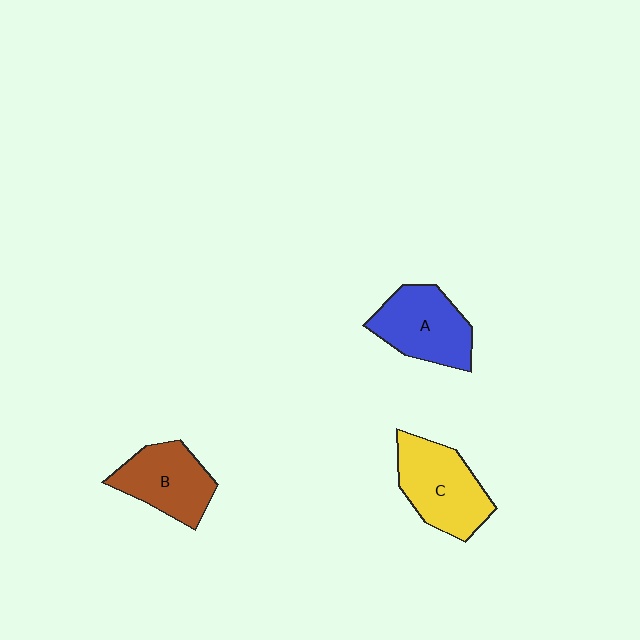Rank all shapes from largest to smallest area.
From largest to smallest: C (yellow), A (blue), B (brown).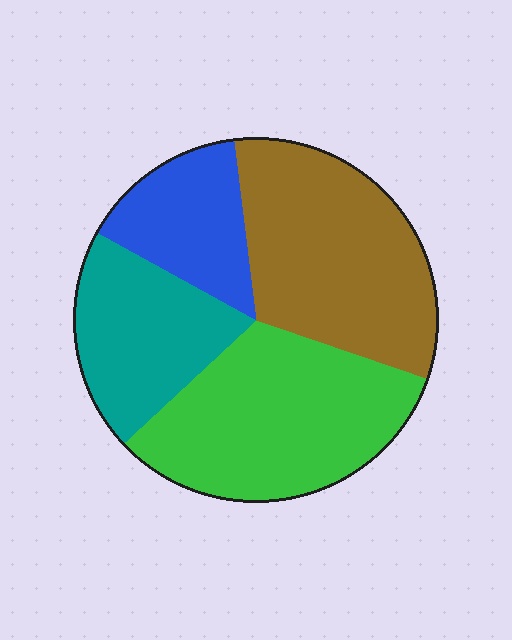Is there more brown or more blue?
Brown.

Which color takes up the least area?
Blue, at roughly 15%.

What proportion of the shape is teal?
Teal takes up about one fifth (1/5) of the shape.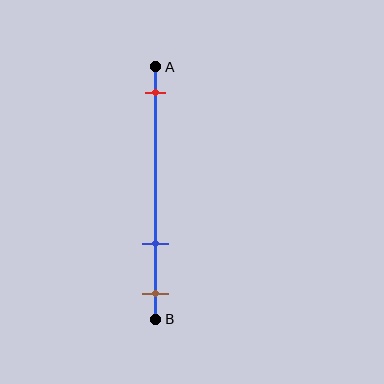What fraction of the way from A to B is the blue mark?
The blue mark is approximately 70% (0.7) of the way from A to B.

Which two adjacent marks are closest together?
The blue and brown marks are the closest adjacent pair.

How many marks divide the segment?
There are 3 marks dividing the segment.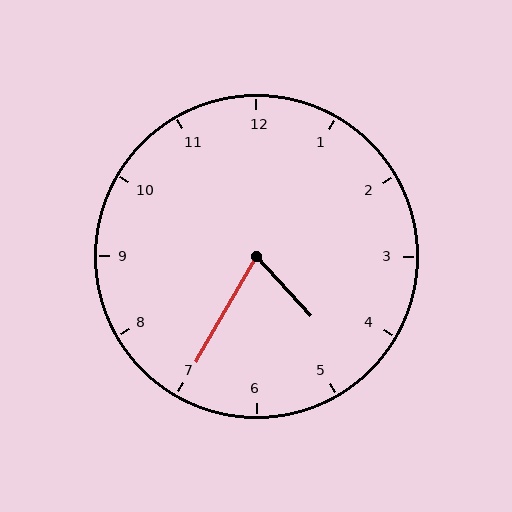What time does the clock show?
4:35.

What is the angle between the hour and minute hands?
Approximately 72 degrees.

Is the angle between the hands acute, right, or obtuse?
It is acute.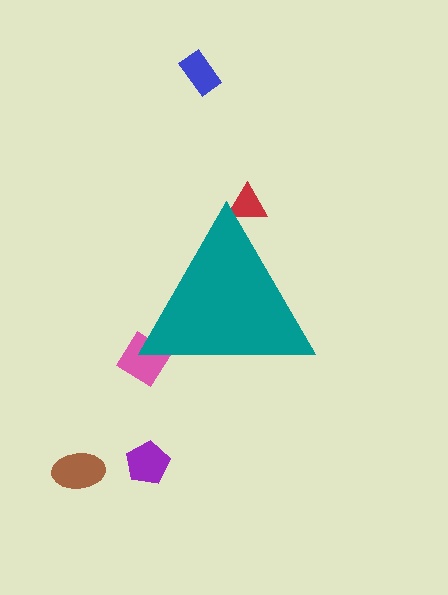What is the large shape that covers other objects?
A teal triangle.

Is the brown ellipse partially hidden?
No, the brown ellipse is fully visible.